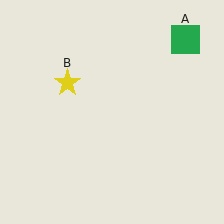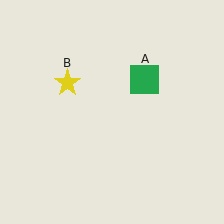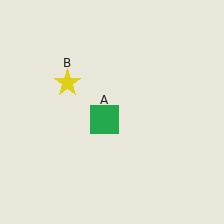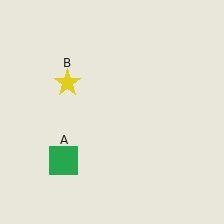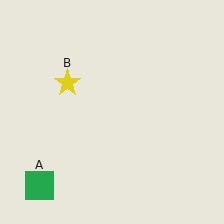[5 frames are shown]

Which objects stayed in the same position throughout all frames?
Yellow star (object B) remained stationary.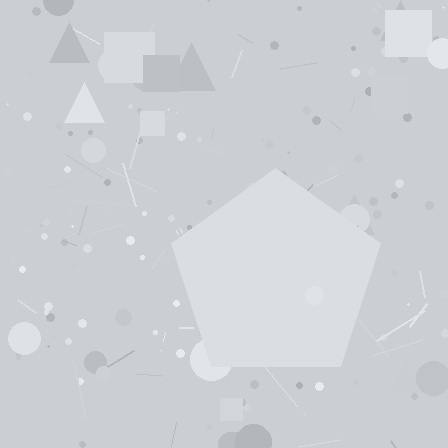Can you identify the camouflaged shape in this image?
The camouflaged shape is a pentagon.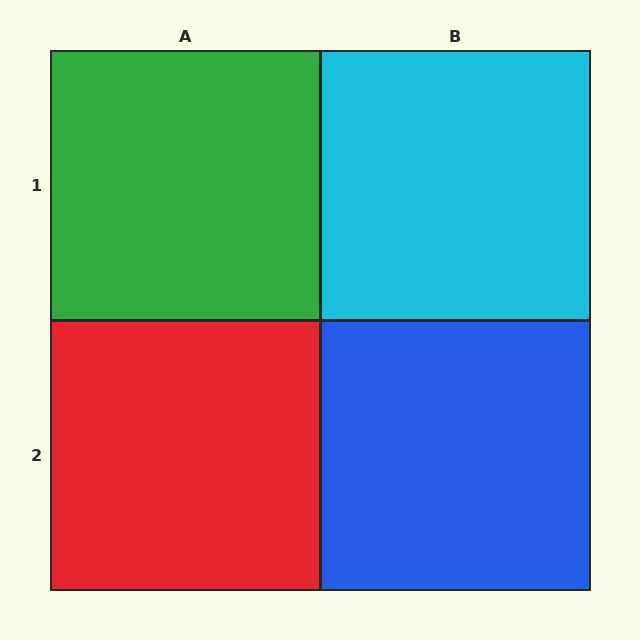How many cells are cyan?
1 cell is cyan.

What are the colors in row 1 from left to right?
Green, cyan.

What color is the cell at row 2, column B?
Blue.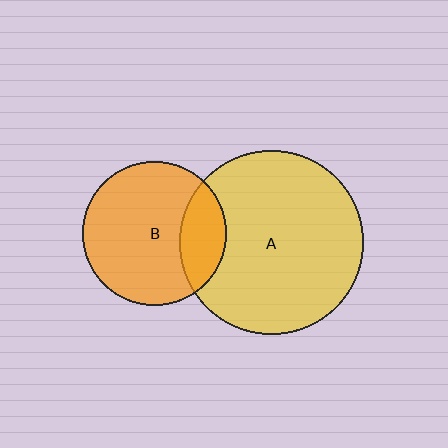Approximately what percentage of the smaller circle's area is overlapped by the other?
Approximately 20%.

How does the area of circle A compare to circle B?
Approximately 1.6 times.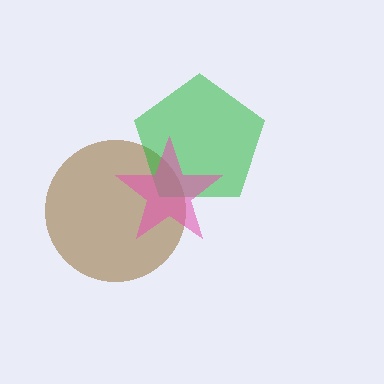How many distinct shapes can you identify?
There are 3 distinct shapes: a brown circle, a green pentagon, a pink star.